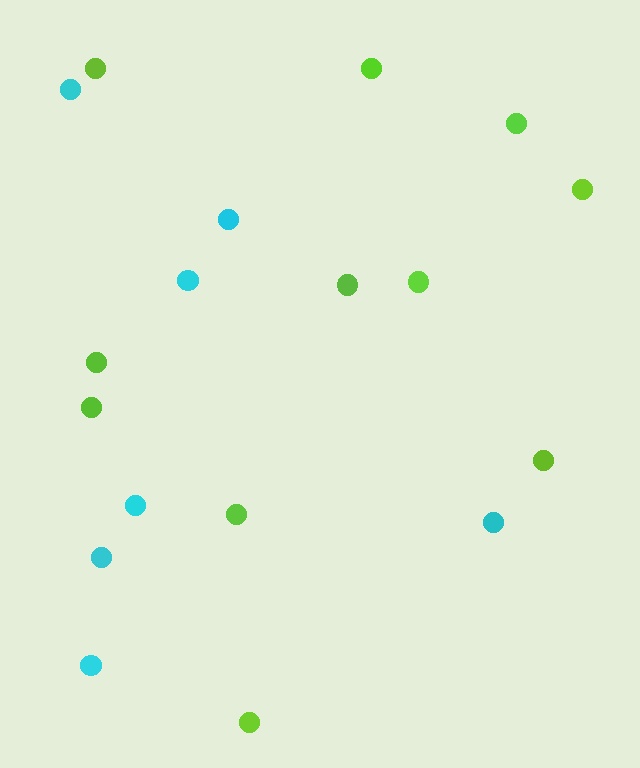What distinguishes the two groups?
There are 2 groups: one group of cyan circles (7) and one group of lime circles (11).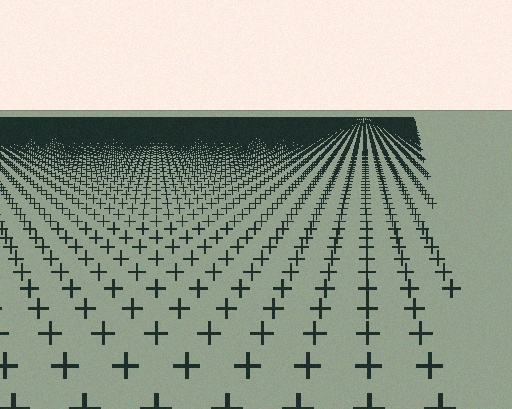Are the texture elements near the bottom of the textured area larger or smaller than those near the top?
Larger. Near the bottom, elements are closer to the viewer and appear at a bigger on-screen size.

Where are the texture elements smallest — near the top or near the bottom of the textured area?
Near the top.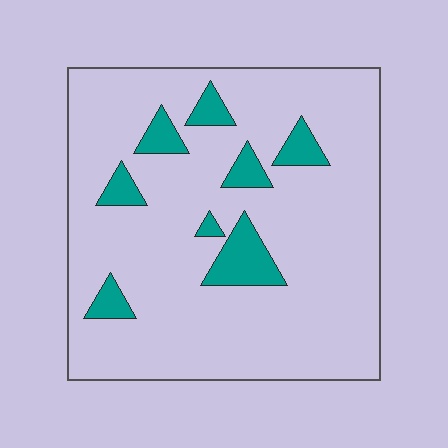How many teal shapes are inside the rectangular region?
8.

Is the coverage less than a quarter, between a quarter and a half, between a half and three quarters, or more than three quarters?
Less than a quarter.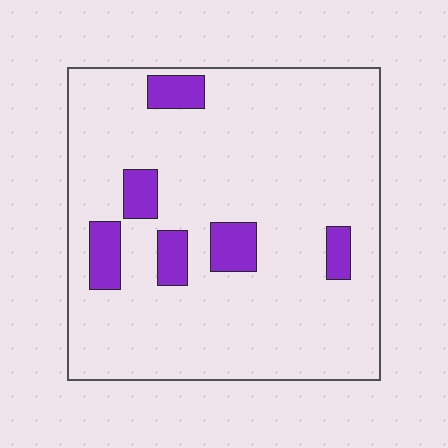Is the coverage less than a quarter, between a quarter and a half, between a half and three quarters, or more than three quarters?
Less than a quarter.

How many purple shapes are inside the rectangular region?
6.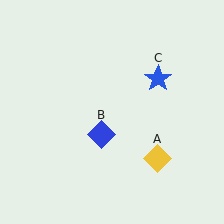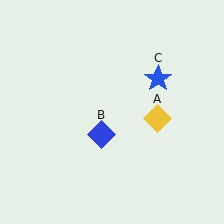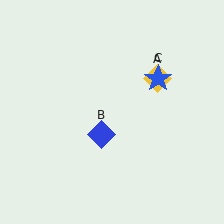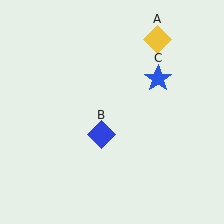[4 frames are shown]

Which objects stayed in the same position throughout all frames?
Blue diamond (object B) and blue star (object C) remained stationary.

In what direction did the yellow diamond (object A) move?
The yellow diamond (object A) moved up.